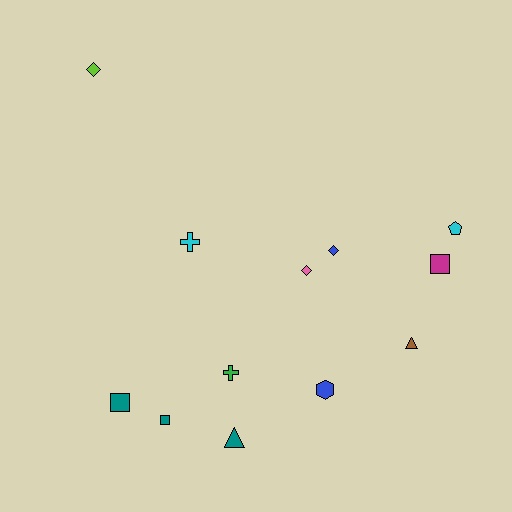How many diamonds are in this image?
There are 3 diamonds.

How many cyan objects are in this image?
There are 2 cyan objects.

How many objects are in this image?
There are 12 objects.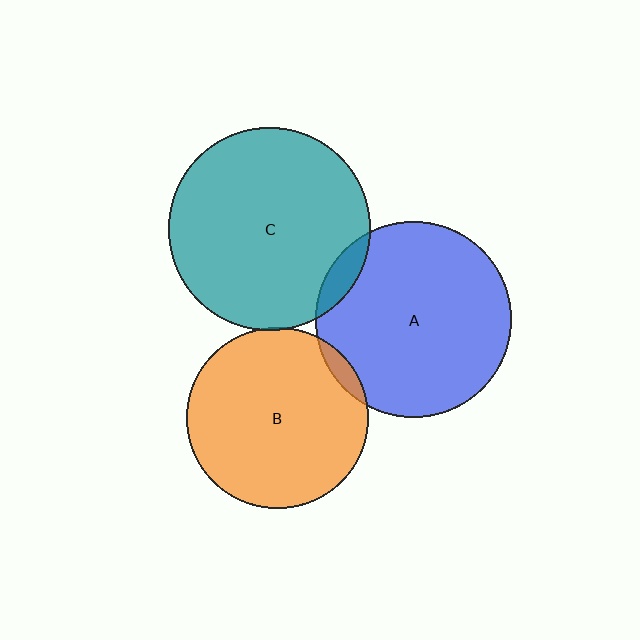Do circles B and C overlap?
Yes.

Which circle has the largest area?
Circle C (teal).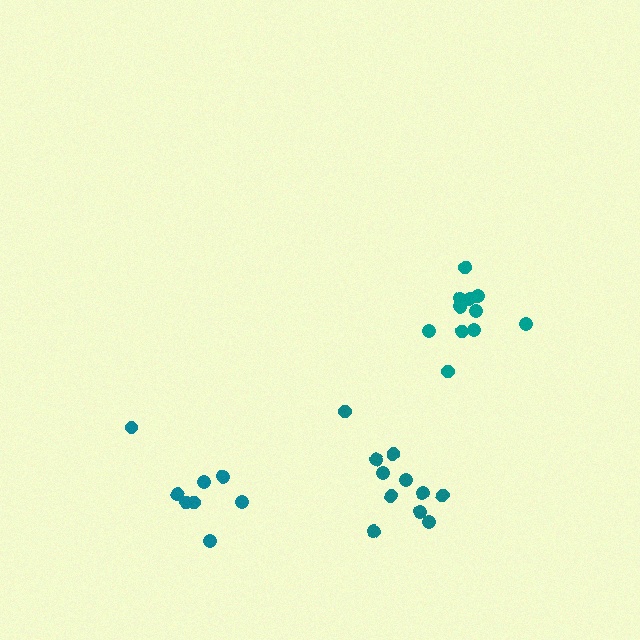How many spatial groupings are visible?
There are 3 spatial groupings.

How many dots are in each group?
Group 1: 11 dots, Group 2: 11 dots, Group 3: 8 dots (30 total).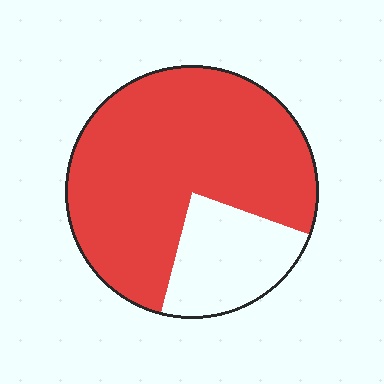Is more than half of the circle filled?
Yes.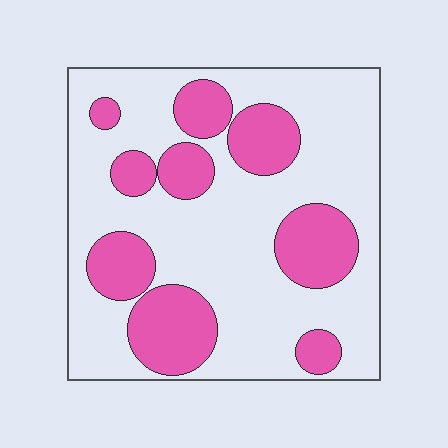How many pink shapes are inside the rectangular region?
9.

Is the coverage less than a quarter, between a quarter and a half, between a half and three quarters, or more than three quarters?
Between a quarter and a half.